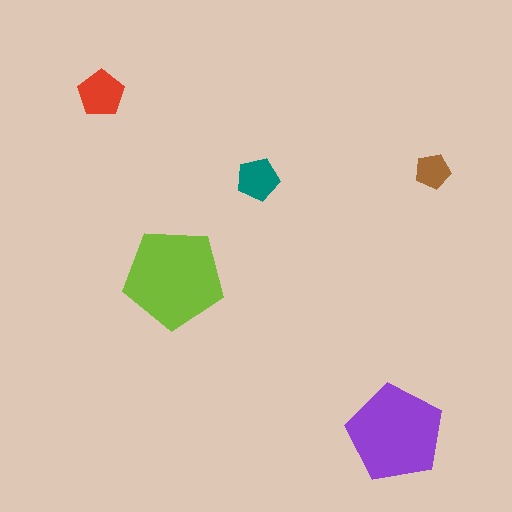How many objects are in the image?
There are 5 objects in the image.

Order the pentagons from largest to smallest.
the lime one, the purple one, the red one, the teal one, the brown one.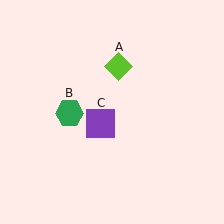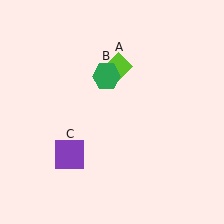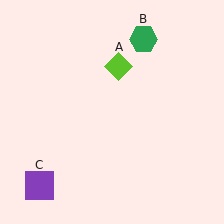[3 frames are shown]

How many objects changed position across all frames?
2 objects changed position: green hexagon (object B), purple square (object C).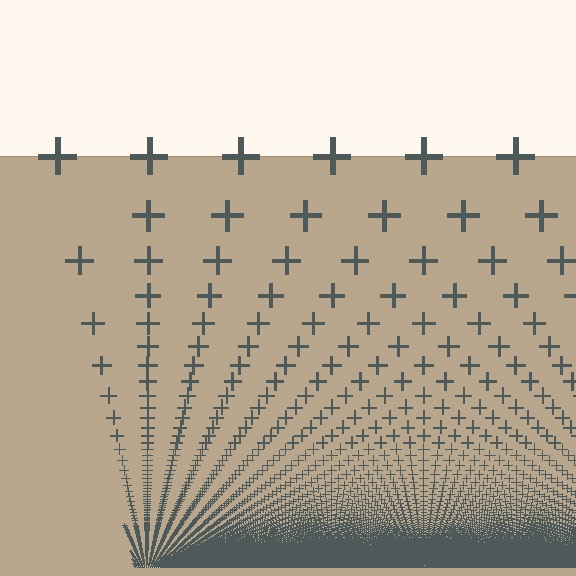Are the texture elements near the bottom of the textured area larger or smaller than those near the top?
Smaller. The gradient is inverted — elements near the bottom are smaller and denser.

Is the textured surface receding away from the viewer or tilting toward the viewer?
The surface appears to tilt toward the viewer. Texture elements get larger and sparser toward the top.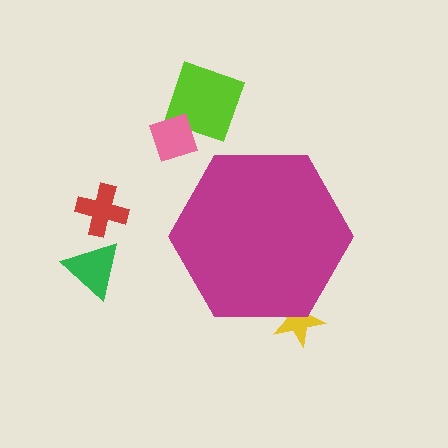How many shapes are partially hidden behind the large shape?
1 shape is partially hidden.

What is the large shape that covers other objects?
A magenta hexagon.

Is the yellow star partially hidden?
Yes, the yellow star is partially hidden behind the magenta hexagon.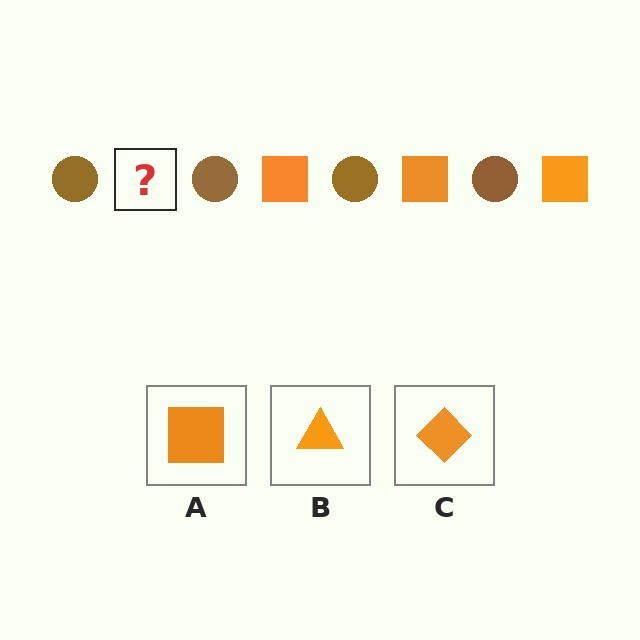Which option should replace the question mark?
Option A.